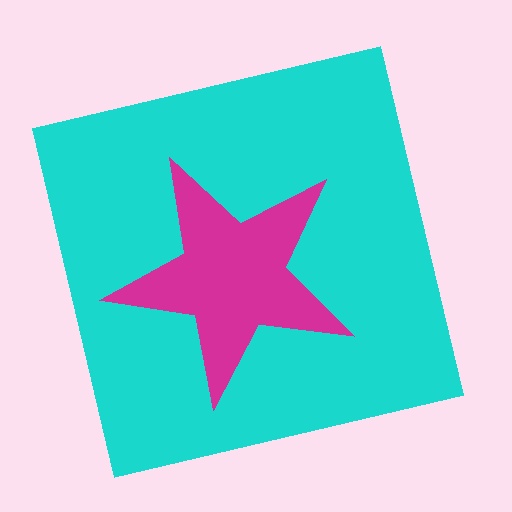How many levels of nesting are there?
2.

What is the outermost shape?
The cyan square.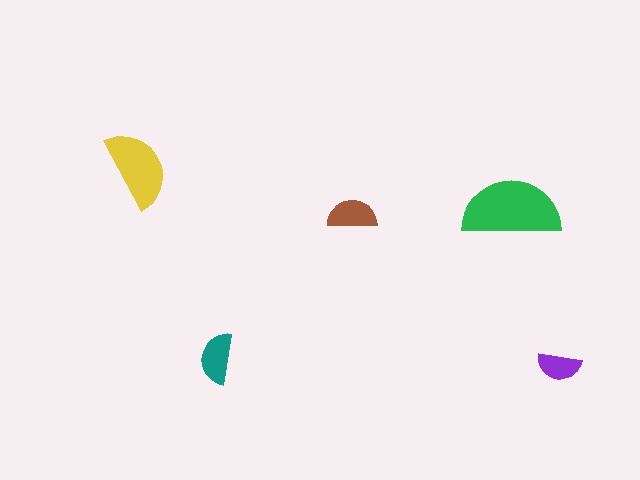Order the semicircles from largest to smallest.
the green one, the yellow one, the teal one, the brown one, the purple one.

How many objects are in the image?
There are 5 objects in the image.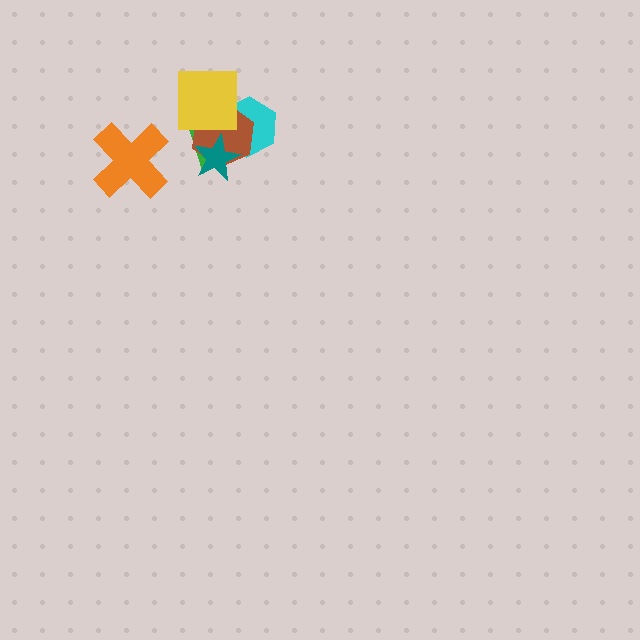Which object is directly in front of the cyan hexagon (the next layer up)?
The brown hexagon is directly in front of the cyan hexagon.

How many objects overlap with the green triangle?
4 objects overlap with the green triangle.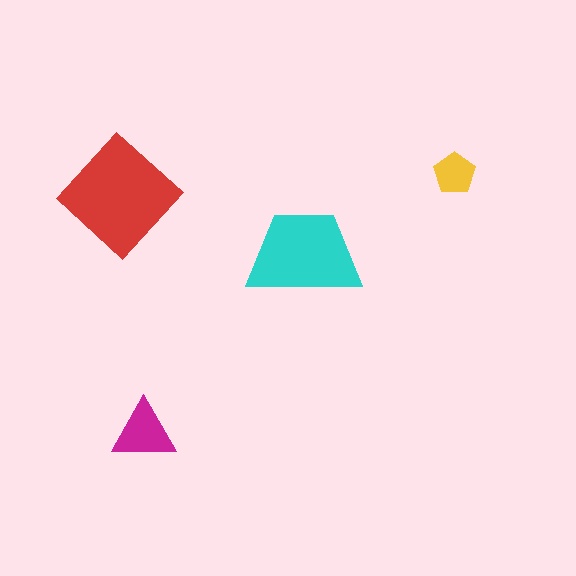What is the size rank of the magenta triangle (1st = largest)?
3rd.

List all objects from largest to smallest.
The red diamond, the cyan trapezoid, the magenta triangle, the yellow pentagon.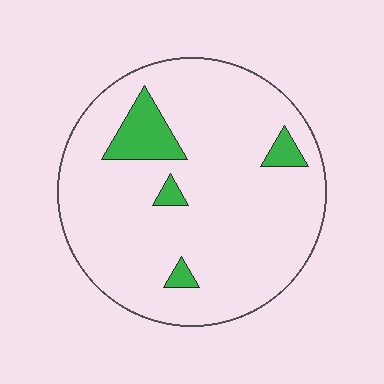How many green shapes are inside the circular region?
4.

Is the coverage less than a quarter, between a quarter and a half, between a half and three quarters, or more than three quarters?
Less than a quarter.